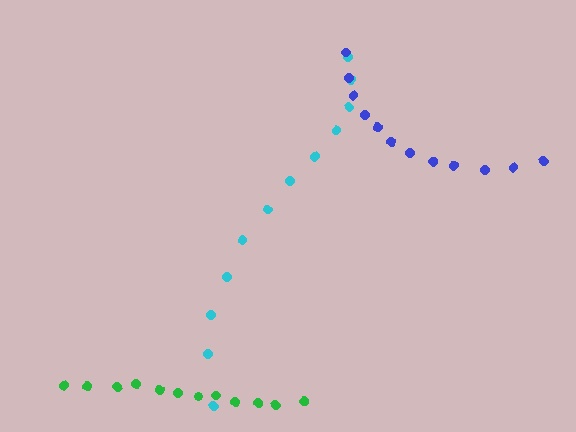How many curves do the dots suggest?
There are 3 distinct paths.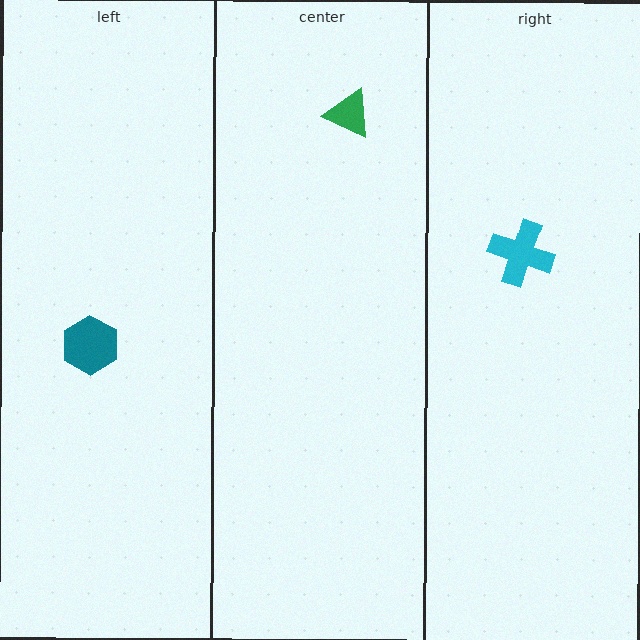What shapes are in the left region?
The teal hexagon.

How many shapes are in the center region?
1.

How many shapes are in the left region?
1.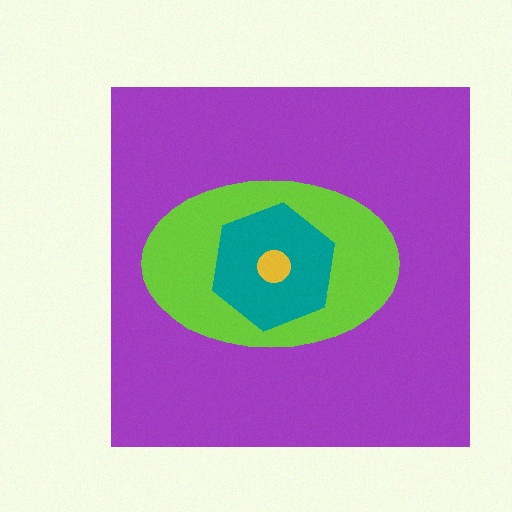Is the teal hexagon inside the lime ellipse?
Yes.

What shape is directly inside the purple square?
The lime ellipse.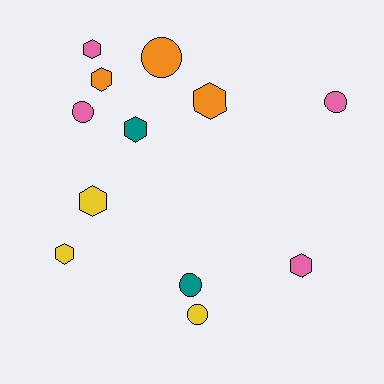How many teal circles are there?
There is 1 teal circle.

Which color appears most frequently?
Pink, with 4 objects.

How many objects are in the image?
There are 12 objects.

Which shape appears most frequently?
Hexagon, with 7 objects.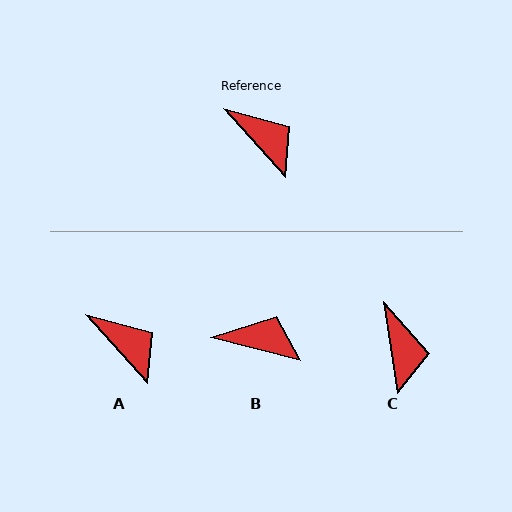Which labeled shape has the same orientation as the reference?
A.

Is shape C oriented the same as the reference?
No, it is off by about 34 degrees.